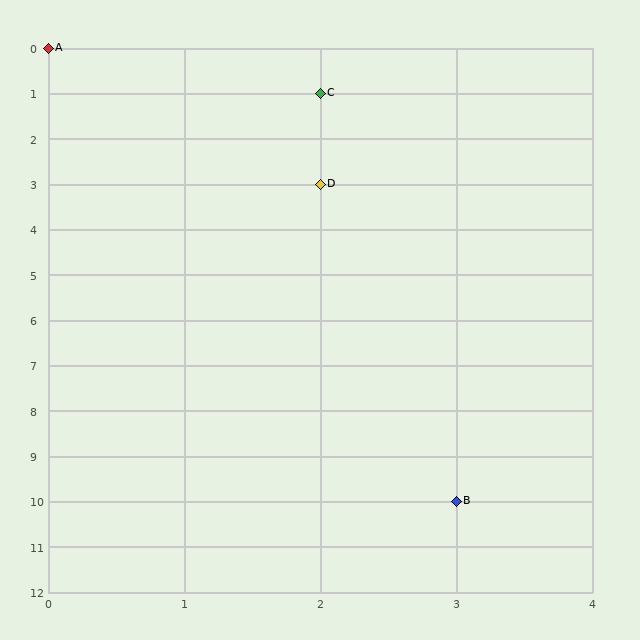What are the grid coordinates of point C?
Point C is at grid coordinates (2, 1).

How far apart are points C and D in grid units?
Points C and D are 2 rows apart.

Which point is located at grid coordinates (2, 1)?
Point C is at (2, 1).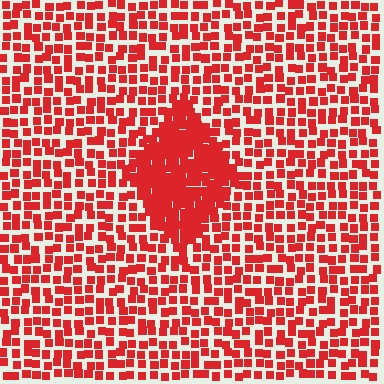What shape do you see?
I see a diamond.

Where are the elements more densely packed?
The elements are more densely packed inside the diamond boundary.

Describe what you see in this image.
The image contains small red elements arranged at two different densities. A diamond-shaped region is visible where the elements are more densely packed than the surrounding area.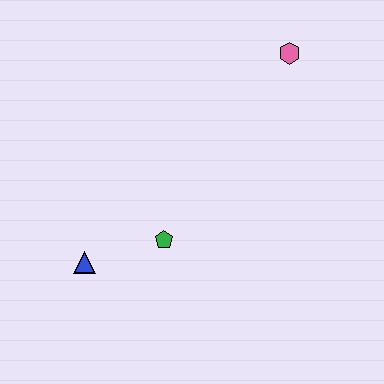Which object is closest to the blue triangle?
The green pentagon is closest to the blue triangle.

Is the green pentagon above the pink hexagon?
No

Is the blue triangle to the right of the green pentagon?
No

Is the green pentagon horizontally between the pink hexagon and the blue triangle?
Yes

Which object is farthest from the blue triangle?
The pink hexagon is farthest from the blue triangle.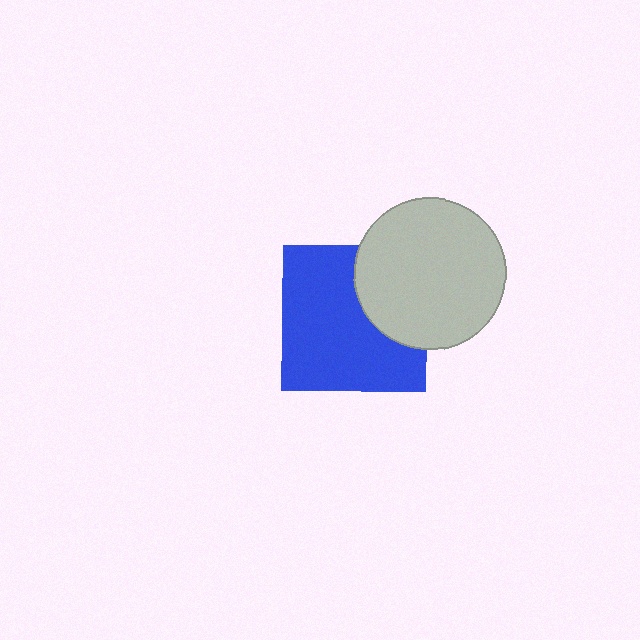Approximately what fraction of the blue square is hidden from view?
Roughly 30% of the blue square is hidden behind the light gray circle.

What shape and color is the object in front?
The object in front is a light gray circle.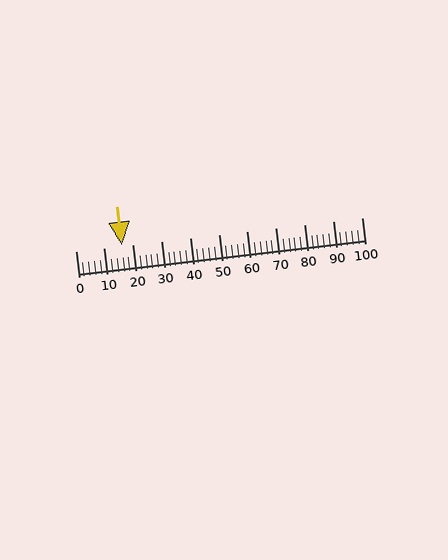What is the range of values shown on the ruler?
The ruler shows values from 0 to 100.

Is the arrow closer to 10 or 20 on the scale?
The arrow is closer to 20.